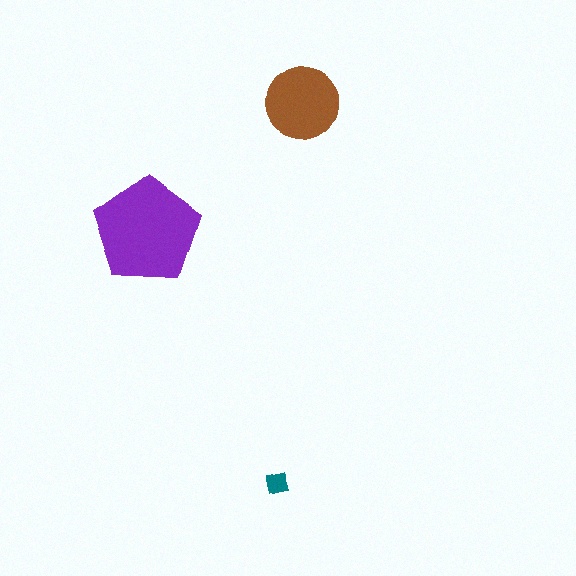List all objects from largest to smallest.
The purple pentagon, the brown circle, the teal square.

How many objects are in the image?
There are 3 objects in the image.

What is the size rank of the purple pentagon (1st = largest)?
1st.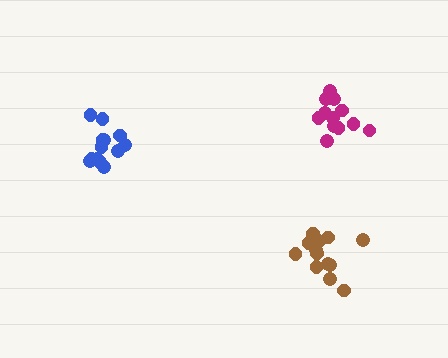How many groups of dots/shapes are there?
There are 3 groups.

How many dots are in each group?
Group 1: 13 dots, Group 2: 12 dots, Group 3: 13 dots (38 total).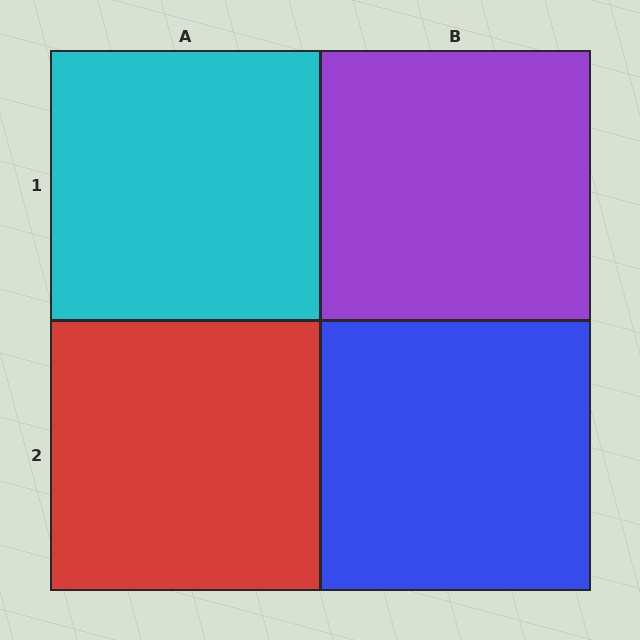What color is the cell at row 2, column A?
Red.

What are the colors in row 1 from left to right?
Cyan, purple.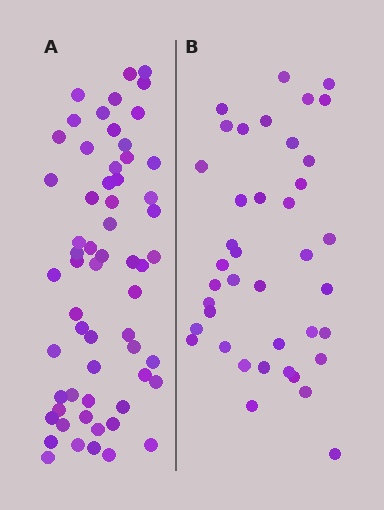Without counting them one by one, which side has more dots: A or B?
Region A (the left region) has more dots.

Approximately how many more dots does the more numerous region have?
Region A has approximately 20 more dots than region B.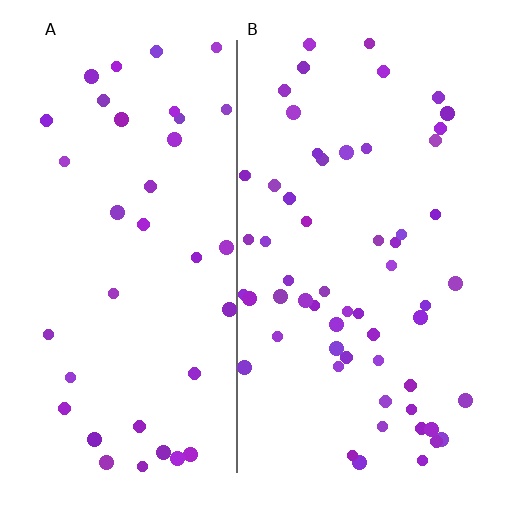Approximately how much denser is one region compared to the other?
Approximately 1.6× — region B over region A.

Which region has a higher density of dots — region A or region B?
B (the right).